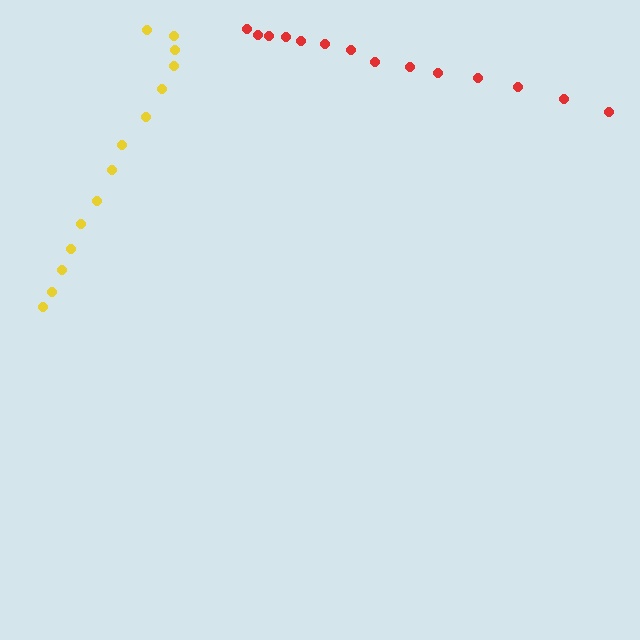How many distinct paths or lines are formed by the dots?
There are 2 distinct paths.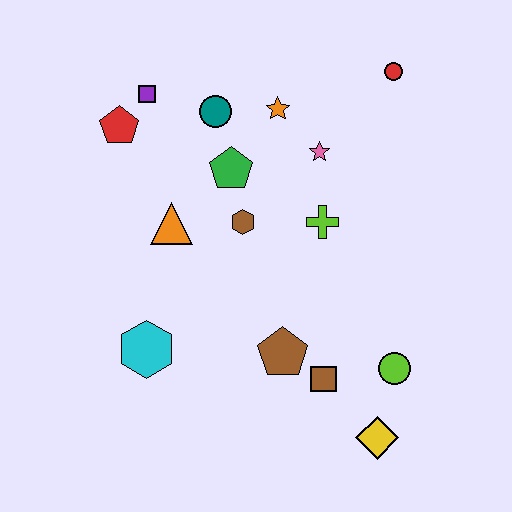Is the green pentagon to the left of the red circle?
Yes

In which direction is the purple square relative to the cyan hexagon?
The purple square is above the cyan hexagon.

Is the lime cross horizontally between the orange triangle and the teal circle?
No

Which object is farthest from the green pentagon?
The yellow diamond is farthest from the green pentagon.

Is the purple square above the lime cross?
Yes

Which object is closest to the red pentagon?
The purple square is closest to the red pentagon.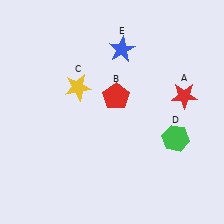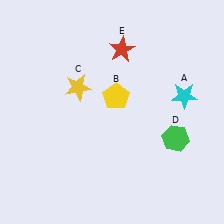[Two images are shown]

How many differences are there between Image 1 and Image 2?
There are 3 differences between the two images.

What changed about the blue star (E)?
In Image 1, E is blue. In Image 2, it changed to red.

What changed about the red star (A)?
In Image 1, A is red. In Image 2, it changed to cyan.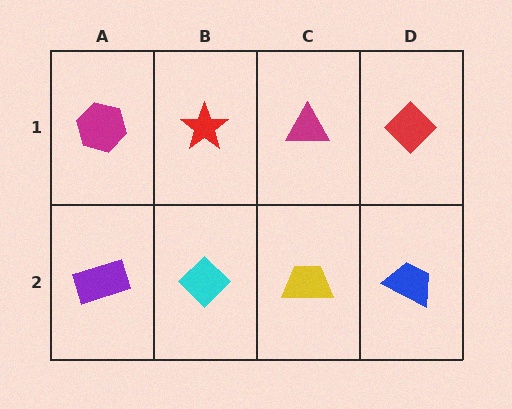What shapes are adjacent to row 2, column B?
A red star (row 1, column B), a purple rectangle (row 2, column A), a yellow trapezoid (row 2, column C).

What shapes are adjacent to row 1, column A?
A purple rectangle (row 2, column A), a red star (row 1, column B).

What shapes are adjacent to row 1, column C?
A yellow trapezoid (row 2, column C), a red star (row 1, column B), a red diamond (row 1, column D).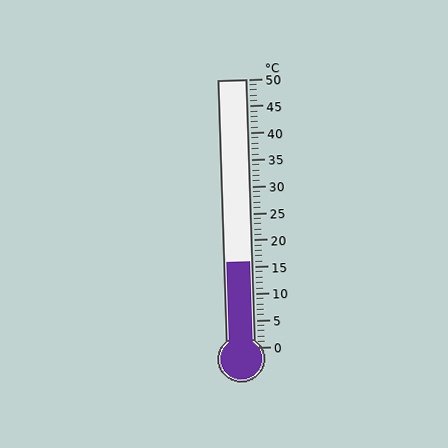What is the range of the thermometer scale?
The thermometer scale ranges from 0°C to 50°C.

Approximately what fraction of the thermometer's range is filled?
The thermometer is filled to approximately 30% of its range.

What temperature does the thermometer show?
The thermometer shows approximately 16°C.